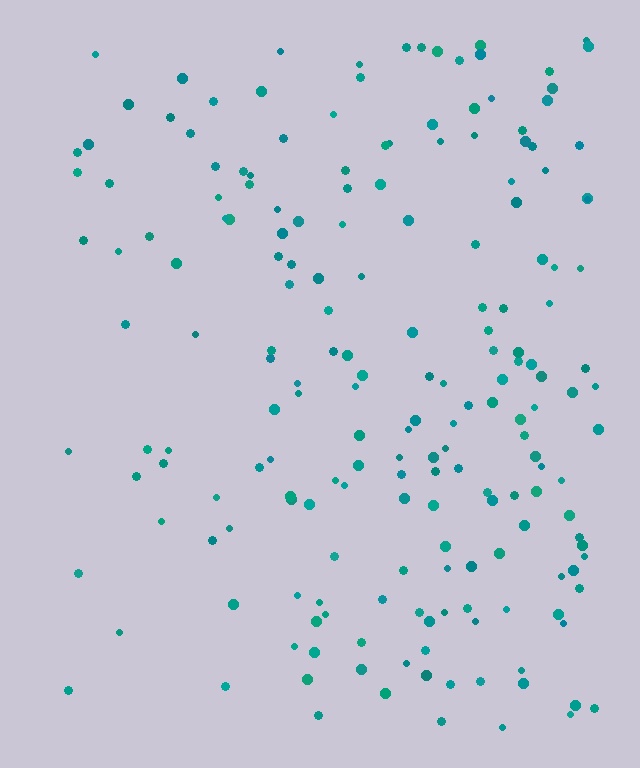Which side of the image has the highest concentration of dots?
The right.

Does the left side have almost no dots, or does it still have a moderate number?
Still a moderate number, just noticeably fewer than the right.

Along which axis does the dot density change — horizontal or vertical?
Horizontal.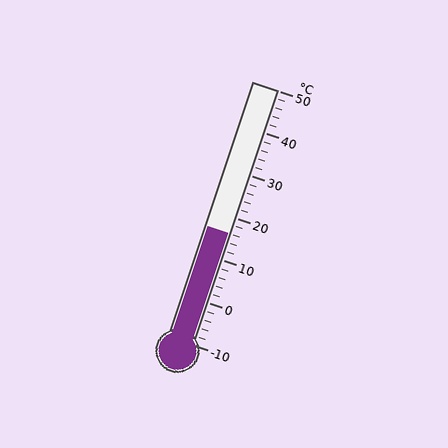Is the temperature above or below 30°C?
The temperature is below 30°C.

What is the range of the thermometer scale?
The thermometer scale ranges from -10°C to 50°C.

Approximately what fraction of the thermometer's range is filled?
The thermometer is filled to approximately 45% of its range.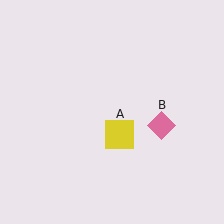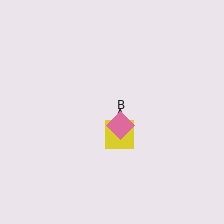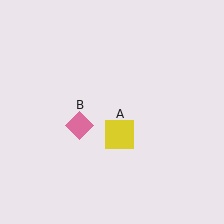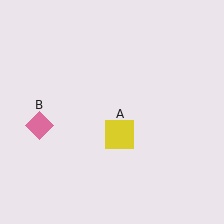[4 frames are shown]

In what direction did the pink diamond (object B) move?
The pink diamond (object B) moved left.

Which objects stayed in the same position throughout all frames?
Yellow square (object A) remained stationary.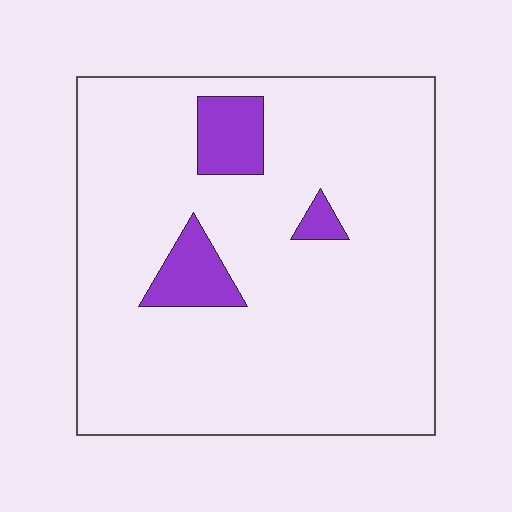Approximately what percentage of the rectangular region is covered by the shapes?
Approximately 10%.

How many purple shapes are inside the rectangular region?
3.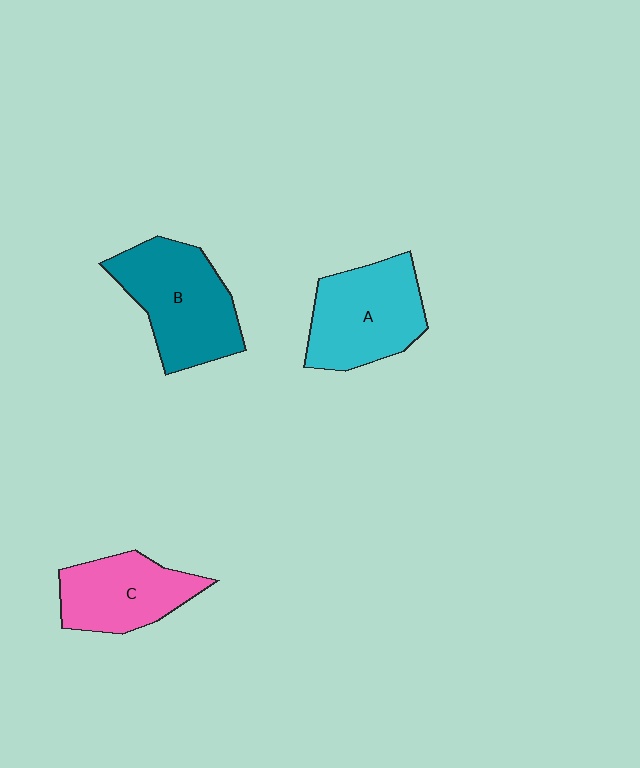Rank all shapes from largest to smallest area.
From largest to smallest: B (teal), A (cyan), C (pink).